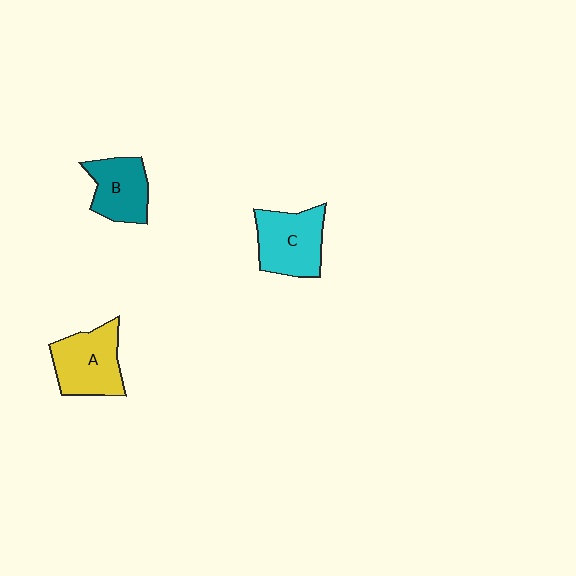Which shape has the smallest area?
Shape B (teal).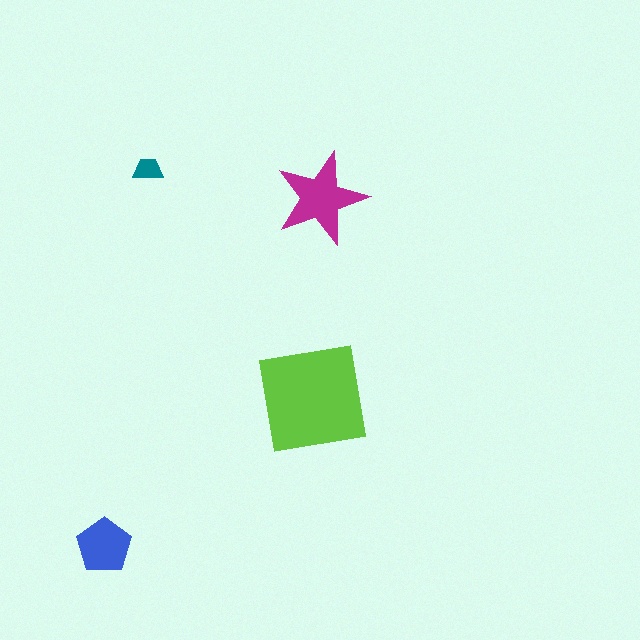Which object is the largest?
The lime square.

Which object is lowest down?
The blue pentagon is bottommost.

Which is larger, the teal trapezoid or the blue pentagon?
The blue pentagon.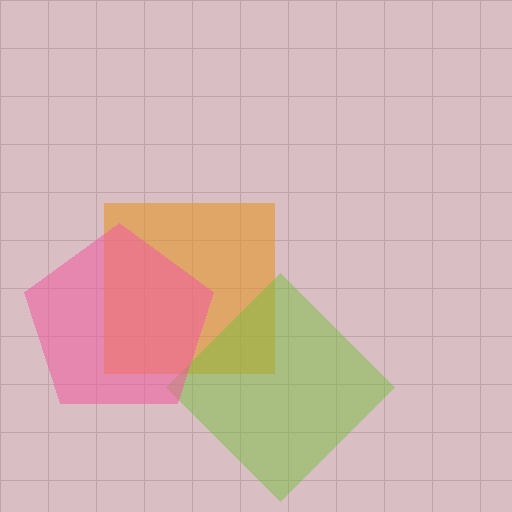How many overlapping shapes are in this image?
There are 3 overlapping shapes in the image.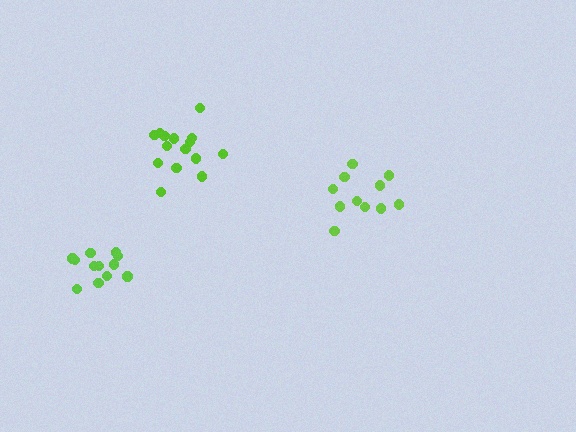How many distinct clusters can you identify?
There are 3 distinct clusters.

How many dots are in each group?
Group 1: 13 dots, Group 2: 15 dots, Group 3: 11 dots (39 total).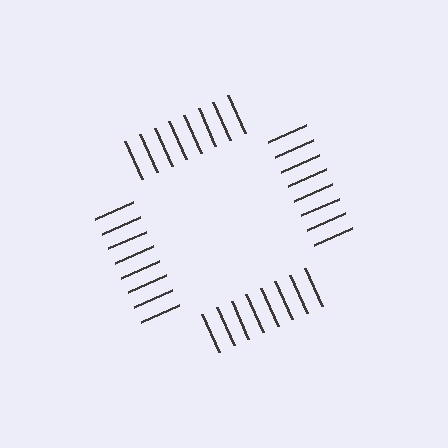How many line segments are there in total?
32 — 8 along each of the 4 edges.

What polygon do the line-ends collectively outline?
An illusory square — the line segments terminate on its edges but no continuous stroke is drawn.